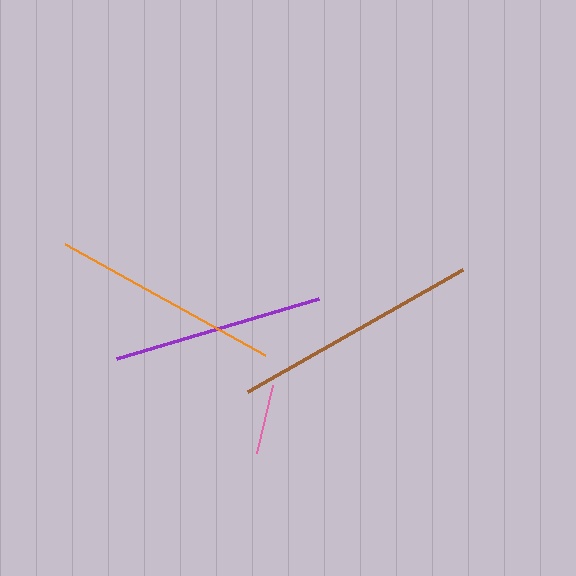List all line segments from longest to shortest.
From longest to shortest: brown, orange, purple, pink.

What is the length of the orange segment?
The orange segment is approximately 229 pixels long.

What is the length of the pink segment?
The pink segment is approximately 70 pixels long.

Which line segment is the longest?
The brown line is the longest at approximately 247 pixels.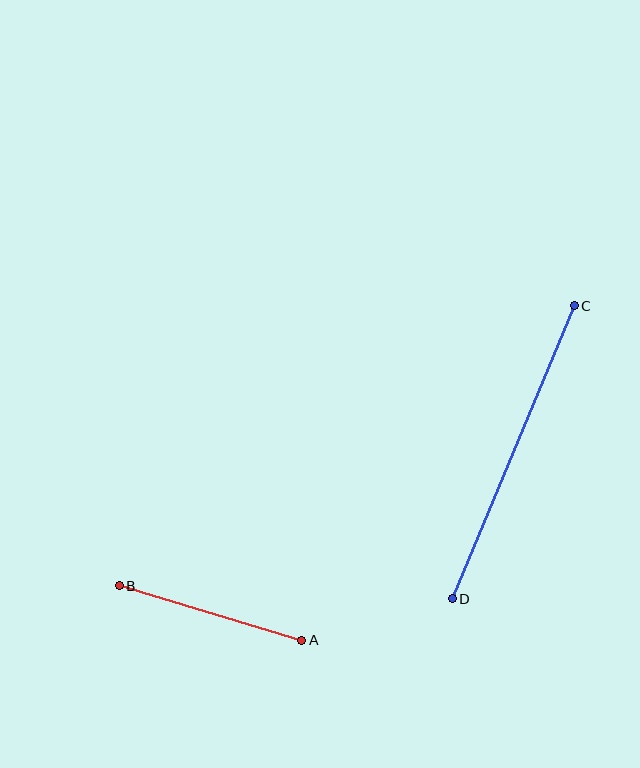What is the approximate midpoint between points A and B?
The midpoint is at approximately (210, 613) pixels.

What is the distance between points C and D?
The distance is approximately 317 pixels.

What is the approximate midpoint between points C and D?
The midpoint is at approximately (513, 452) pixels.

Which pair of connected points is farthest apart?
Points C and D are farthest apart.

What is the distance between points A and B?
The distance is approximately 191 pixels.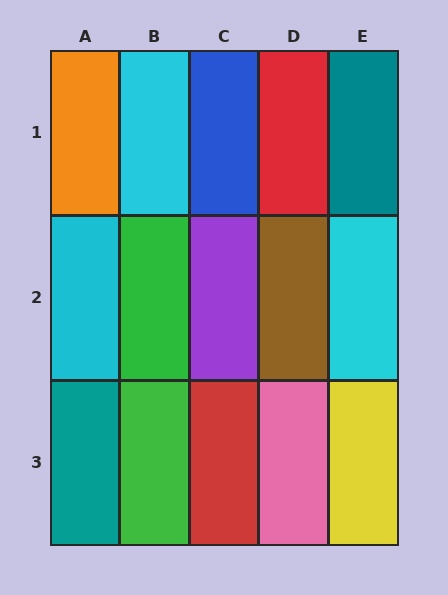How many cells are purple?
1 cell is purple.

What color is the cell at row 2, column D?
Brown.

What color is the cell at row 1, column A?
Orange.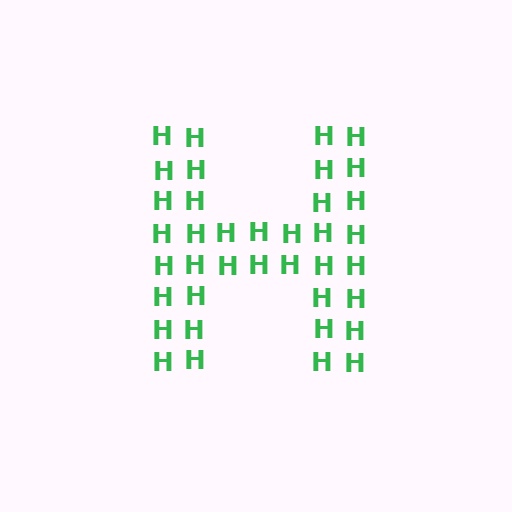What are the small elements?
The small elements are letter H's.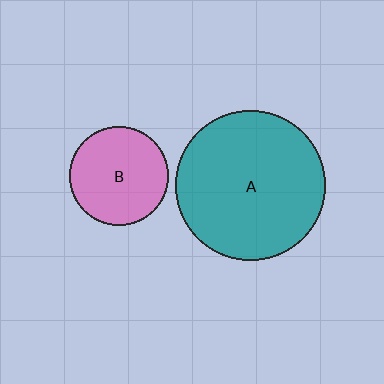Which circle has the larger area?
Circle A (teal).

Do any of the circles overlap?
No, none of the circles overlap.